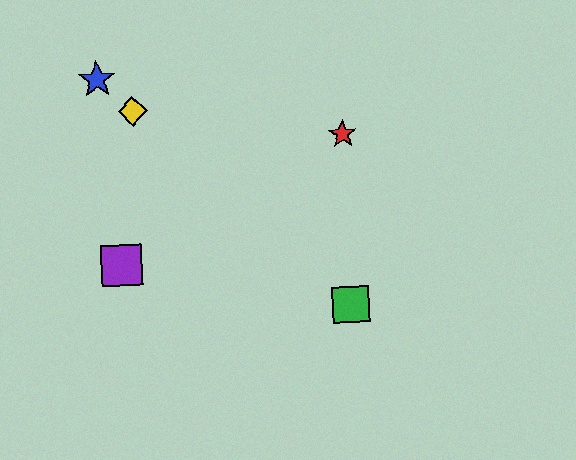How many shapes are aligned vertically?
2 shapes (the red star, the green square) are aligned vertically.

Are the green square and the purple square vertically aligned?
No, the green square is at x≈351 and the purple square is at x≈121.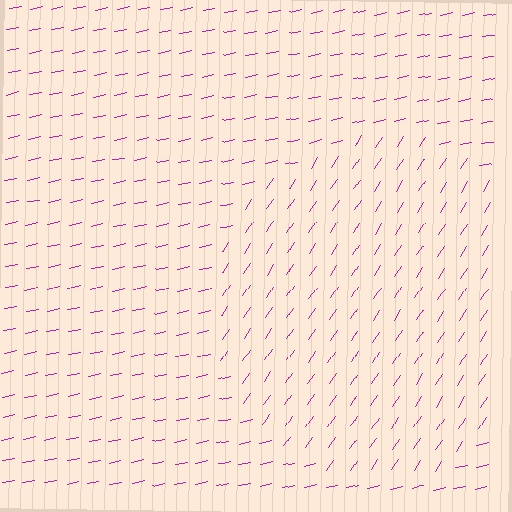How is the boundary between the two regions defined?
The boundary is defined purely by a change in line orientation (approximately 45 degrees difference). All lines are the same color and thickness.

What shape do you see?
I see a circle.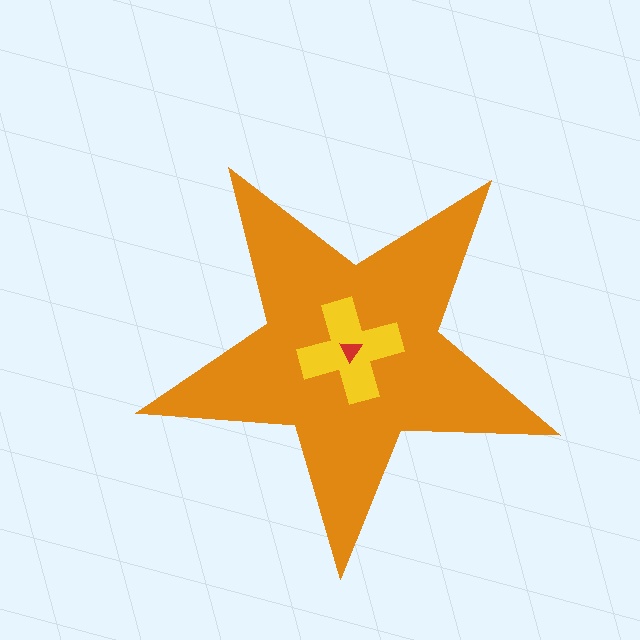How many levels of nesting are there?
3.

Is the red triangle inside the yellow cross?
Yes.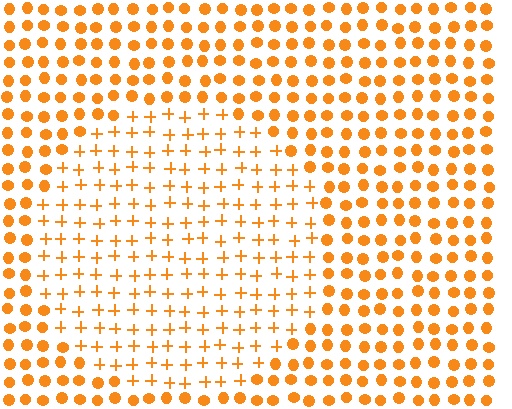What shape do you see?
I see a circle.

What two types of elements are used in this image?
The image uses plus signs inside the circle region and circles outside it.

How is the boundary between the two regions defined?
The boundary is defined by a change in element shape: plus signs inside vs. circles outside. All elements share the same color and spacing.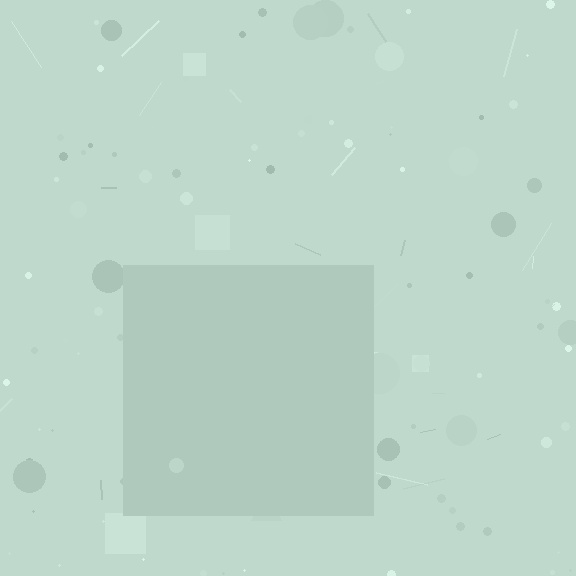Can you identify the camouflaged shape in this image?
The camouflaged shape is a square.